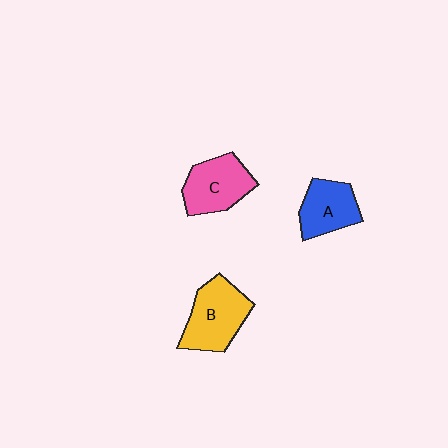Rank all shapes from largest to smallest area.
From largest to smallest: B (yellow), C (pink), A (blue).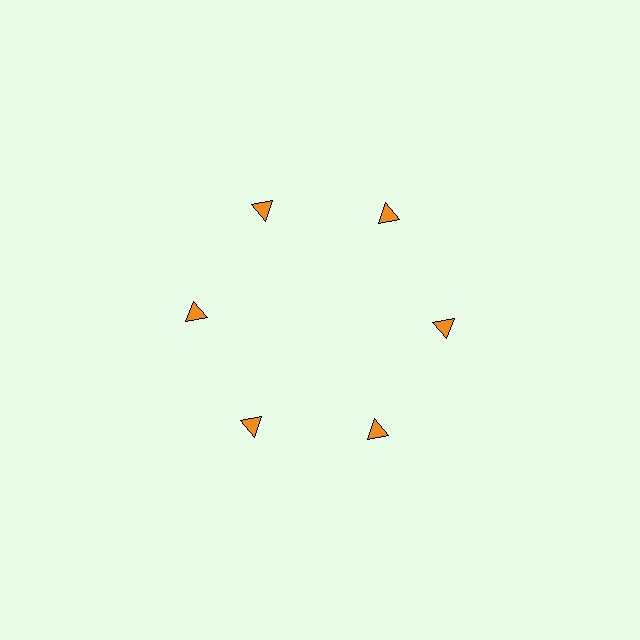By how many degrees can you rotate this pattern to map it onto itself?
The pattern maps onto itself every 60 degrees of rotation.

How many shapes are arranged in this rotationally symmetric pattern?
There are 6 shapes, arranged in 6 groups of 1.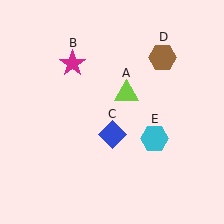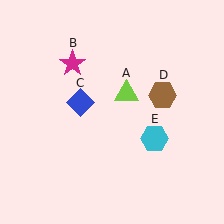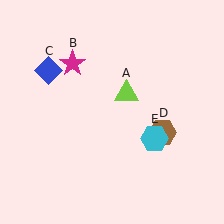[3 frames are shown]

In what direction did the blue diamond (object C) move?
The blue diamond (object C) moved up and to the left.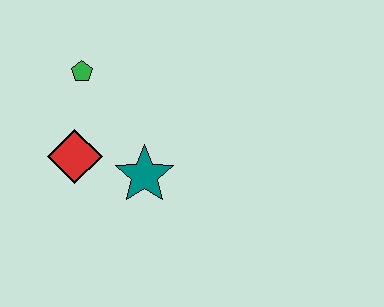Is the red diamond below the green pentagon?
Yes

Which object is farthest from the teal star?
The green pentagon is farthest from the teal star.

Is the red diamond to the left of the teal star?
Yes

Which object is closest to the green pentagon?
The red diamond is closest to the green pentagon.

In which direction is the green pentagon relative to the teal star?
The green pentagon is above the teal star.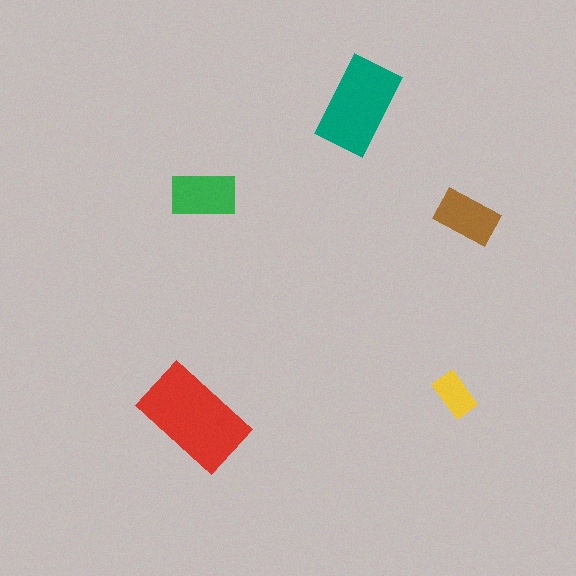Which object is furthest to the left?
The red rectangle is leftmost.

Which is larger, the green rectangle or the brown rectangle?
The green one.